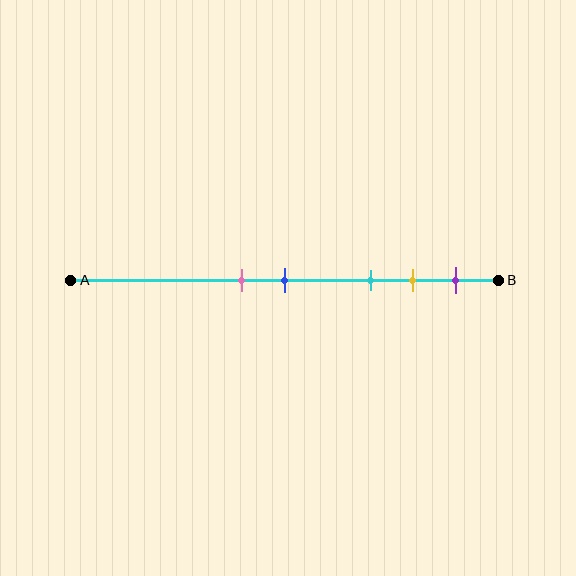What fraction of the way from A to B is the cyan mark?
The cyan mark is approximately 70% (0.7) of the way from A to B.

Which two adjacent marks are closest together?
The pink and blue marks are the closest adjacent pair.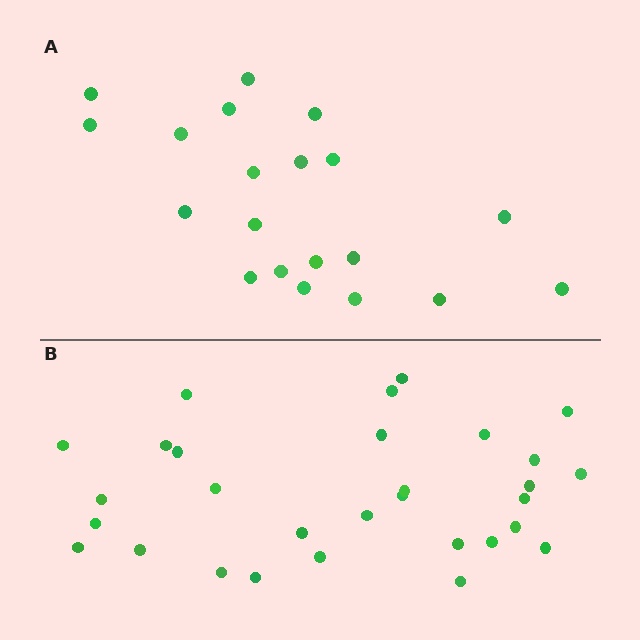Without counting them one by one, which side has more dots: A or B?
Region B (the bottom region) has more dots.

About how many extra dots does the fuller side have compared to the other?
Region B has roughly 10 or so more dots than region A.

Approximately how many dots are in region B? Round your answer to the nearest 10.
About 30 dots.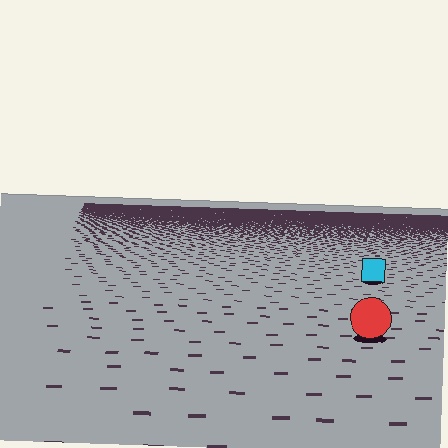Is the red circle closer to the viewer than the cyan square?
Yes. The red circle is closer — you can tell from the texture gradient: the ground texture is coarser near it.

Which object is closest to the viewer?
The red circle is closest. The texture marks near it are larger and more spread out.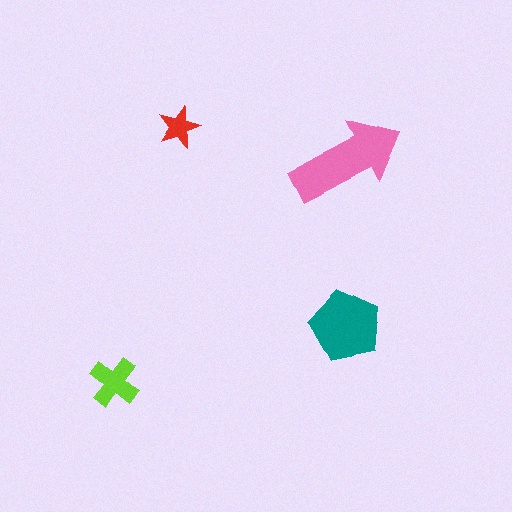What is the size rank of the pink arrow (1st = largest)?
1st.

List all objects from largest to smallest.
The pink arrow, the teal pentagon, the lime cross, the red star.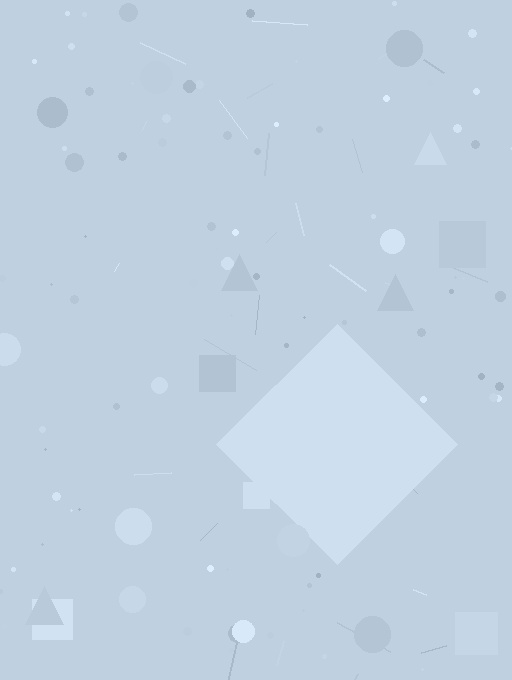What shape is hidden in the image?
A diamond is hidden in the image.